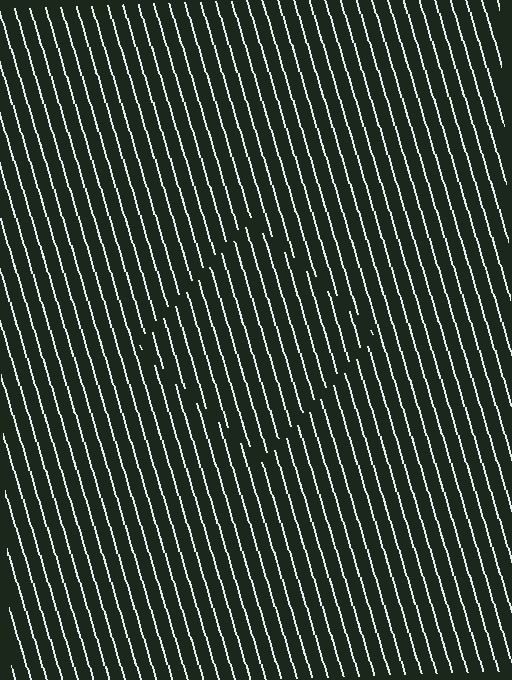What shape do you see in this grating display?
An illusory square. The interior of the shape contains the same grating, shifted by half a period — the contour is defined by the phase discontinuity where line-ends from the inner and outer gratings abut.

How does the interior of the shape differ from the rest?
The interior of the shape contains the same grating, shifted by half a period — the contour is defined by the phase discontinuity where line-ends from the inner and outer gratings abut.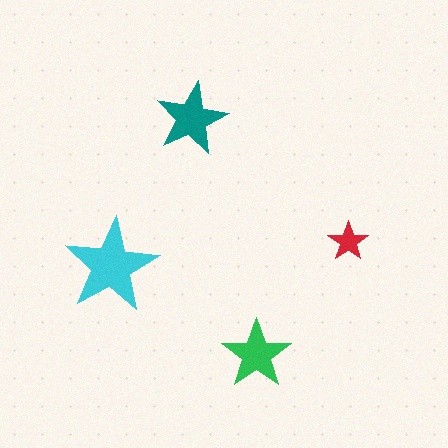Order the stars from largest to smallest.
the cyan one, the teal one, the green one, the red one.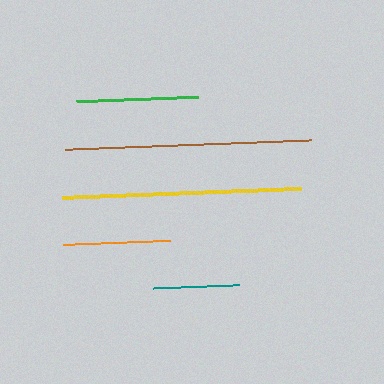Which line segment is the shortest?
The teal line is the shortest at approximately 86 pixels.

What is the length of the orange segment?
The orange segment is approximately 108 pixels long.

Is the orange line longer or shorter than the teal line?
The orange line is longer than the teal line.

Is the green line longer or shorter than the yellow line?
The yellow line is longer than the green line.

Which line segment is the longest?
The brown line is the longest at approximately 246 pixels.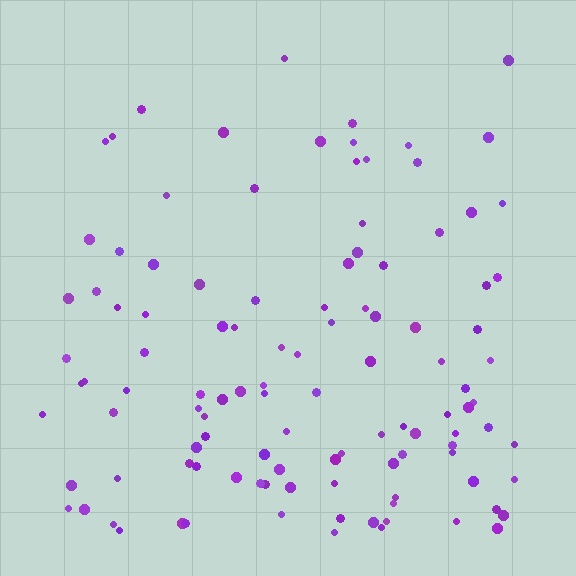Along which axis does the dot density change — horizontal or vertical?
Vertical.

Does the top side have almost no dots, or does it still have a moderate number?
Still a moderate number, just noticeably fewer than the bottom.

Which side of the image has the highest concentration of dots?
The bottom.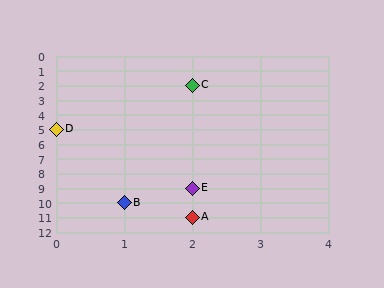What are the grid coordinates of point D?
Point D is at grid coordinates (0, 5).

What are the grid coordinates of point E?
Point E is at grid coordinates (2, 9).